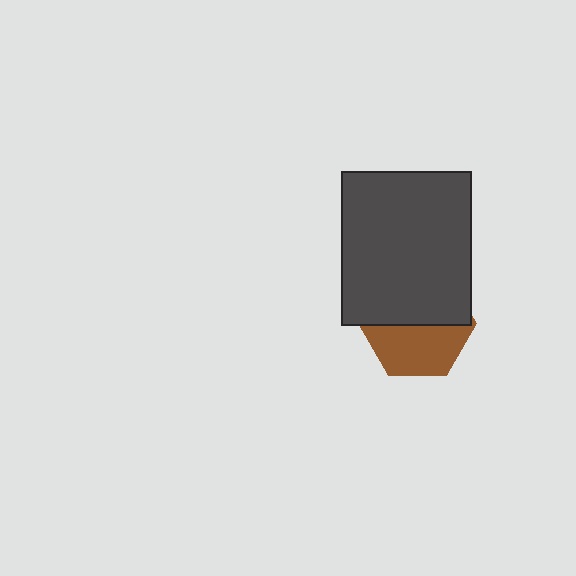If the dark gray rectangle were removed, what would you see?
You would see the complete brown hexagon.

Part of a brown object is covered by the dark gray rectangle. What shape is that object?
It is a hexagon.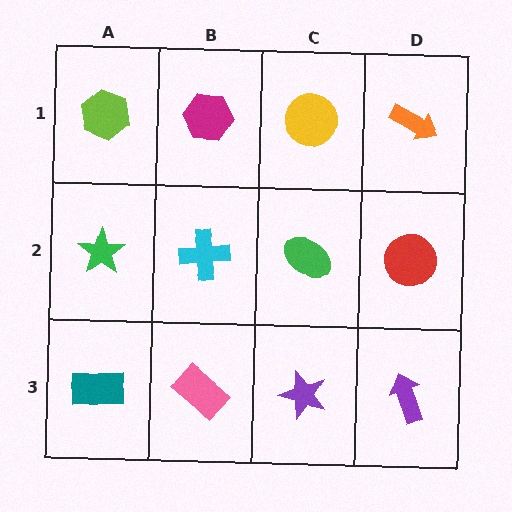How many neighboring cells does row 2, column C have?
4.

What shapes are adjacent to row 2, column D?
An orange arrow (row 1, column D), a purple arrow (row 3, column D), a green ellipse (row 2, column C).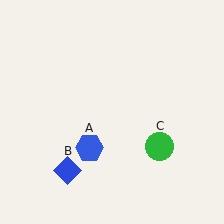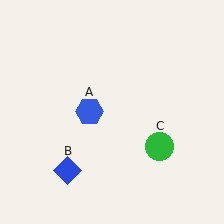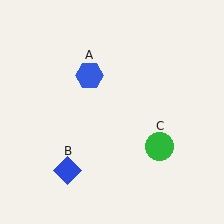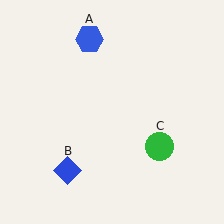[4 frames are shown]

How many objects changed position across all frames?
1 object changed position: blue hexagon (object A).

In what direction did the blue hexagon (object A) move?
The blue hexagon (object A) moved up.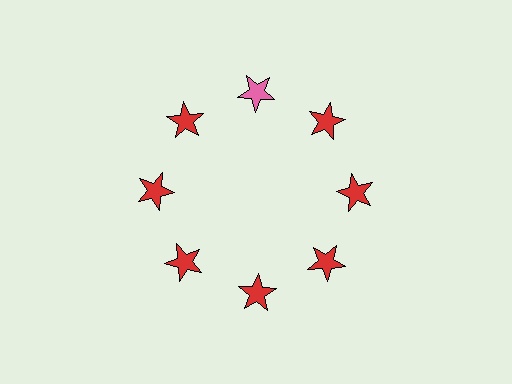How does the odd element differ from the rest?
It has a different color: pink instead of red.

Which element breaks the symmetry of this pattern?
The pink star at roughly the 12 o'clock position breaks the symmetry. All other shapes are red stars.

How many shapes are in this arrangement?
There are 8 shapes arranged in a ring pattern.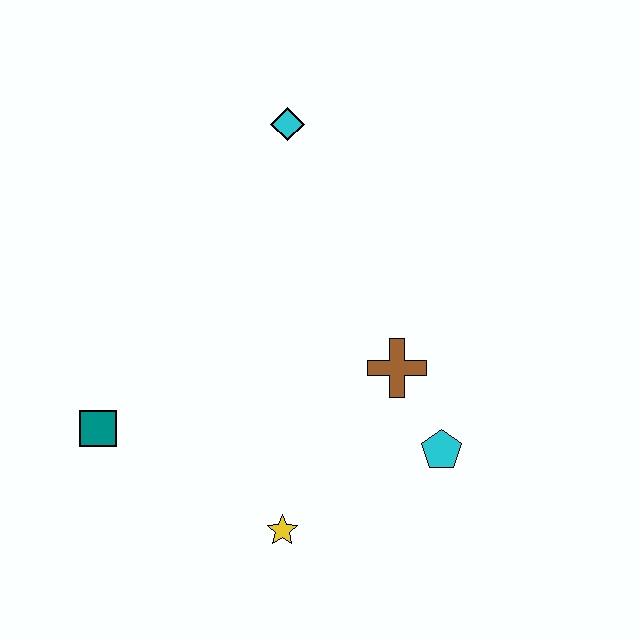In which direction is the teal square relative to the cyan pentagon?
The teal square is to the left of the cyan pentagon.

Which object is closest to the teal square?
The yellow star is closest to the teal square.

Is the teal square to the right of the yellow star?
No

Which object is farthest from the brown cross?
The teal square is farthest from the brown cross.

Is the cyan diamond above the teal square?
Yes